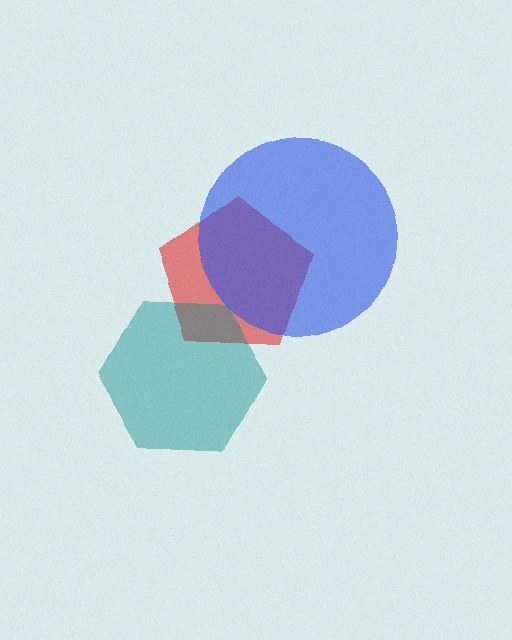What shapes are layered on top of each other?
The layered shapes are: a red pentagon, a blue circle, a teal hexagon.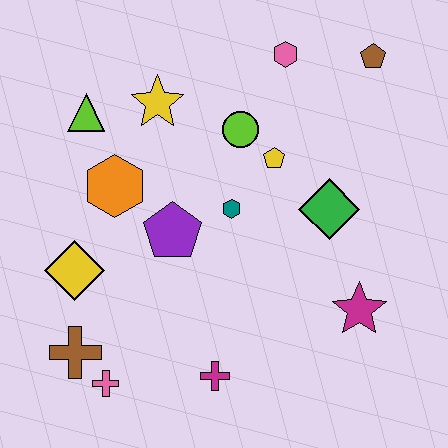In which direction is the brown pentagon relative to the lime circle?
The brown pentagon is to the right of the lime circle.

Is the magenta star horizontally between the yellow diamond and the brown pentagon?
Yes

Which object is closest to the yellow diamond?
The brown cross is closest to the yellow diamond.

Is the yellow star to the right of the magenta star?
No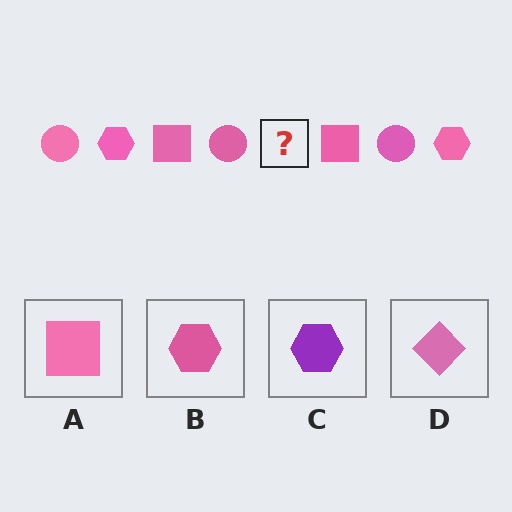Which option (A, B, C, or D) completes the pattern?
B.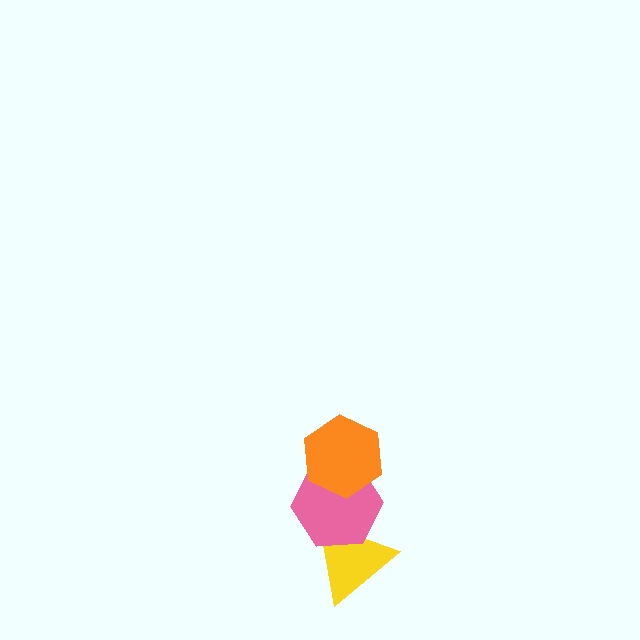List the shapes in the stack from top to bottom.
From top to bottom: the orange hexagon, the pink hexagon, the yellow triangle.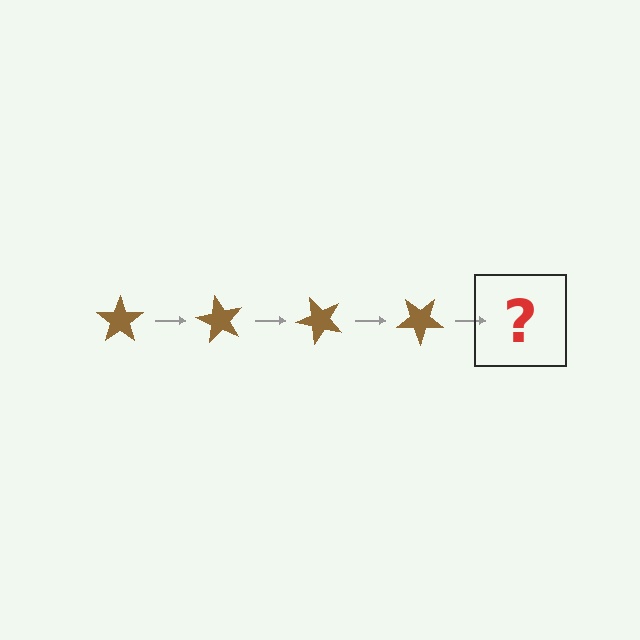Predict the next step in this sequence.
The next step is a brown star rotated 240 degrees.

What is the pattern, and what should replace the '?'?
The pattern is that the star rotates 60 degrees each step. The '?' should be a brown star rotated 240 degrees.